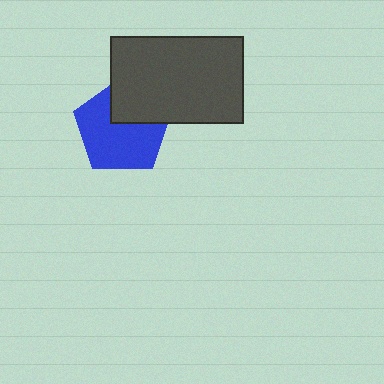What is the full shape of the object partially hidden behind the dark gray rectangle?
The partially hidden object is a blue pentagon.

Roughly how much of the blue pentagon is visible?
Most of it is visible (roughly 69%).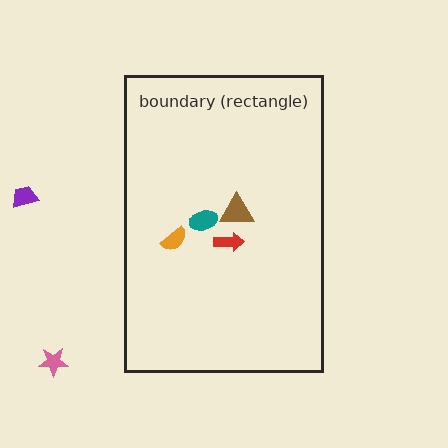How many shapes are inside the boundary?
4 inside, 2 outside.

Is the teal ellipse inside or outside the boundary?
Inside.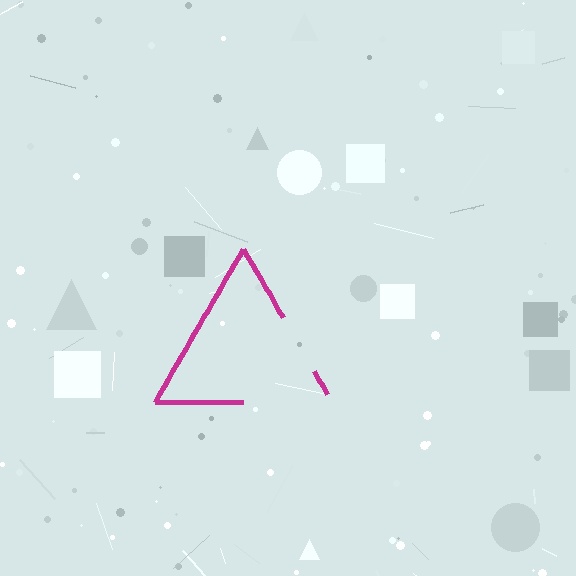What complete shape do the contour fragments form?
The contour fragments form a triangle.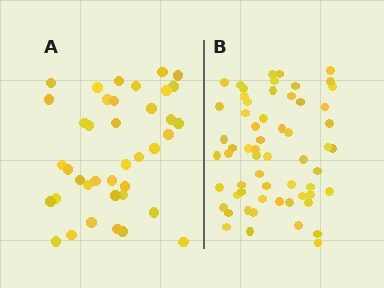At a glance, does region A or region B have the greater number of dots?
Region B (the right region) has more dots.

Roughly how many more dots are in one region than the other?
Region B has approximately 20 more dots than region A.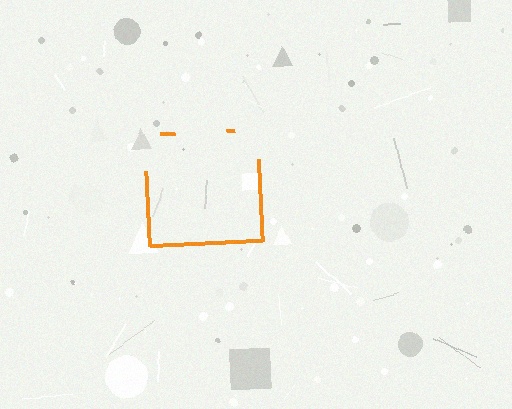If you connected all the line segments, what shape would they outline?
They would outline a square.